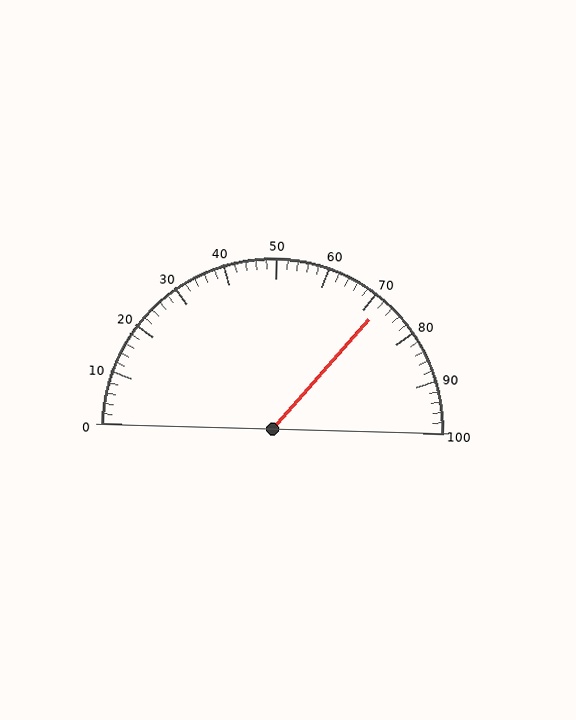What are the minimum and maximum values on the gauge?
The gauge ranges from 0 to 100.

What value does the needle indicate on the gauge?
The needle indicates approximately 72.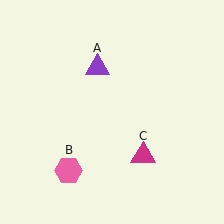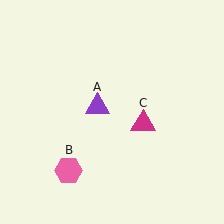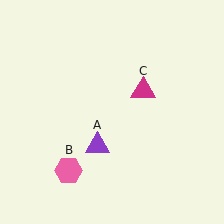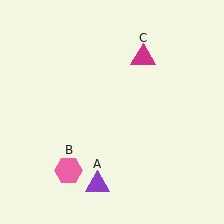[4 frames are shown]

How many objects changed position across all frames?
2 objects changed position: purple triangle (object A), magenta triangle (object C).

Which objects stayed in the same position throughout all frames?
Pink hexagon (object B) remained stationary.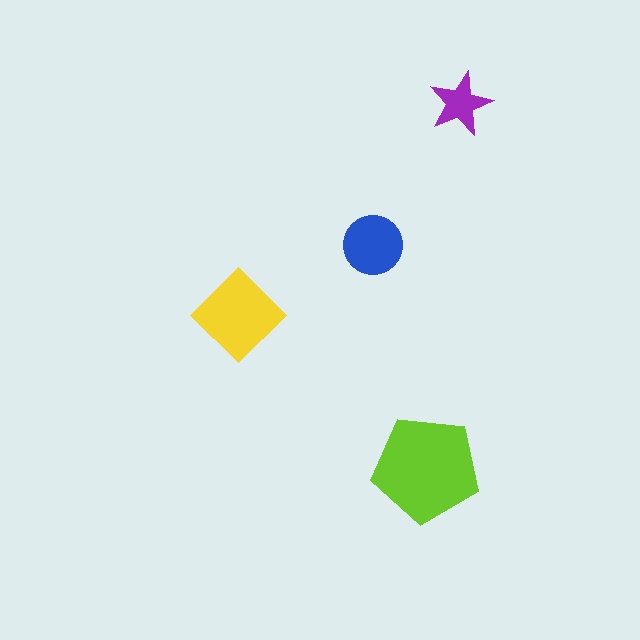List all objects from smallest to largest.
The purple star, the blue circle, the yellow diamond, the lime pentagon.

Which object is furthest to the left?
The yellow diamond is leftmost.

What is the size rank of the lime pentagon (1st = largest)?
1st.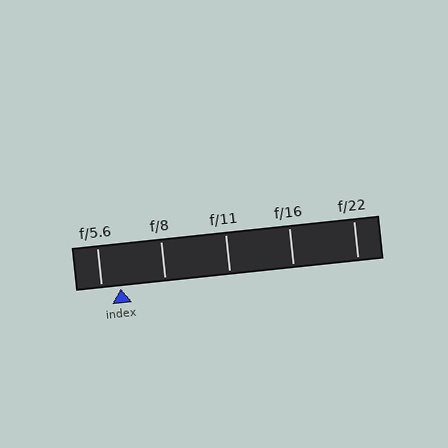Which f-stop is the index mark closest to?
The index mark is closest to f/5.6.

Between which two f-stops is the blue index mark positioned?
The index mark is between f/5.6 and f/8.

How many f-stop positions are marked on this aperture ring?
There are 5 f-stop positions marked.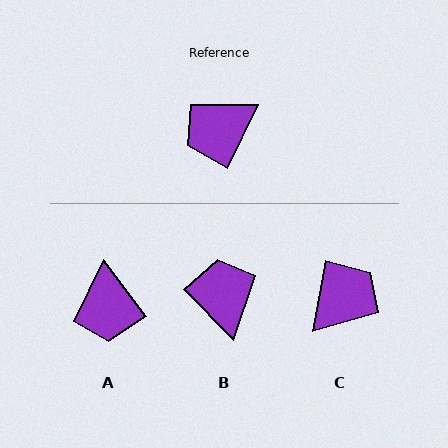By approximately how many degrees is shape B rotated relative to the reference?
Approximately 109 degrees clockwise.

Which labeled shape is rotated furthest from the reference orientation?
C, about 165 degrees away.